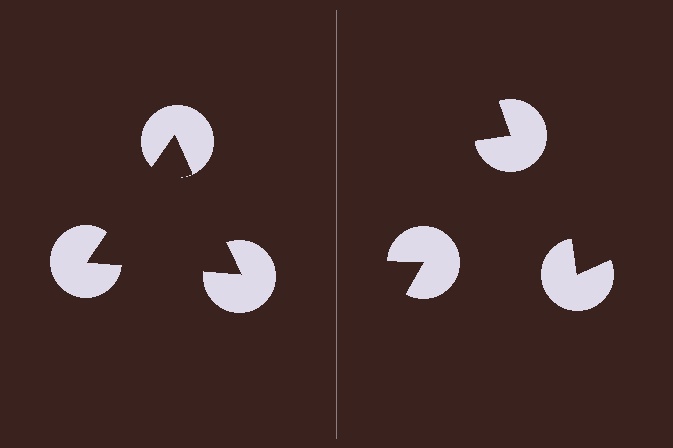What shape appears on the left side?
An illusory triangle.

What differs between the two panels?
The pac-man discs are positioned identically on both sides; only the wedge orientations differ. On the left they align to a triangle; on the right they are misaligned.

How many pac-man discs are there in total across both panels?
6 — 3 on each side.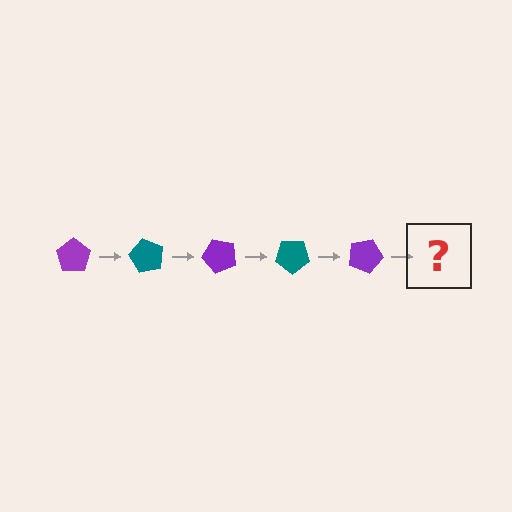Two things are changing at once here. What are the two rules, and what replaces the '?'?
The two rules are that it rotates 60 degrees each step and the color cycles through purple and teal. The '?' should be a teal pentagon, rotated 300 degrees from the start.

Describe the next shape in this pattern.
It should be a teal pentagon, rotated 300 degrees from the start.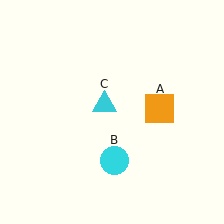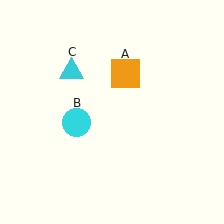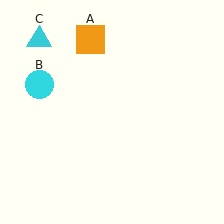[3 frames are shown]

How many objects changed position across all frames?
3 objects changed position: orange square (object A), cyan circle (object B), cyan triangle (object C).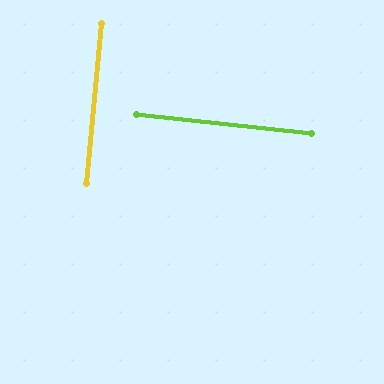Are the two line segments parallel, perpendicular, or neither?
Perpendicular — they meet at approximately 89°.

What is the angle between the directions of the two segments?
Approximately 89 degrees.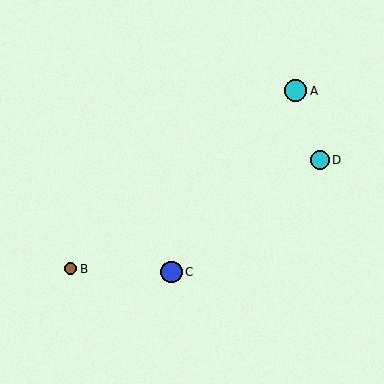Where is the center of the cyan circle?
The center of the cyan circle is at (296, 91).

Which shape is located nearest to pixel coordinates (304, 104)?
The cyan circle (labeled A) at (296, 91) is nearest to that location.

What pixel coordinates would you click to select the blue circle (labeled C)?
Click at (171, 272) to select the blue circle C.